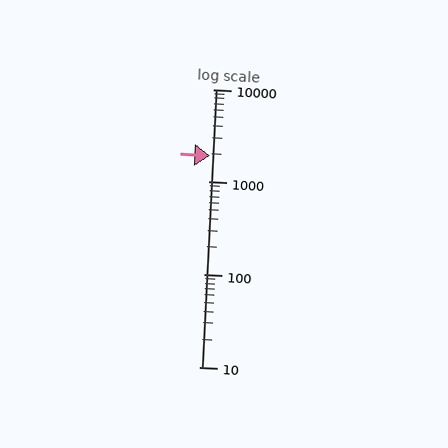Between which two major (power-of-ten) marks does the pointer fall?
The pointer is between 1000 and 10000.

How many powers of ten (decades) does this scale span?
The scale spans 3 decades, from 10 to 10000.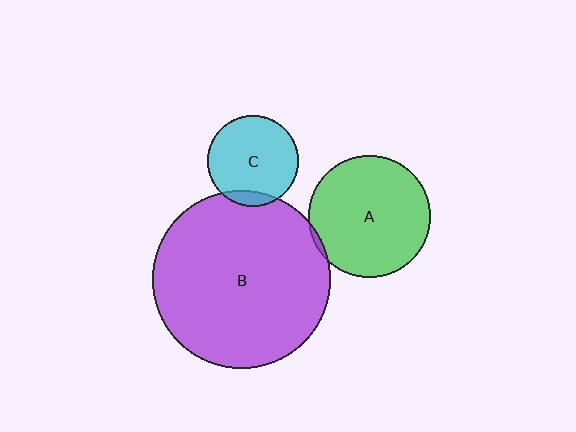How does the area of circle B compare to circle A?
Approximately 2.1 times.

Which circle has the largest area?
Circle B (purple).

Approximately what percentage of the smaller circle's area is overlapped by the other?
Approximately 5%.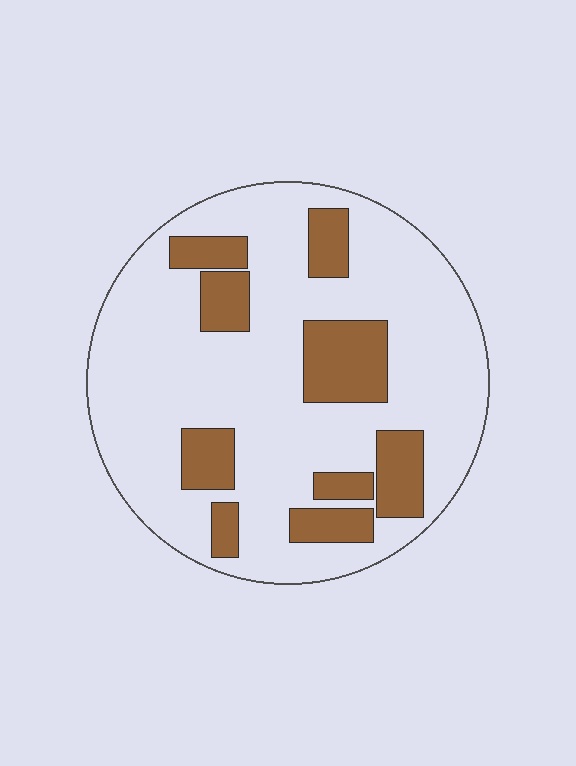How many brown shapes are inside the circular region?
9.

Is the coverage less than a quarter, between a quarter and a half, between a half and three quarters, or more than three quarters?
Less than a quarter.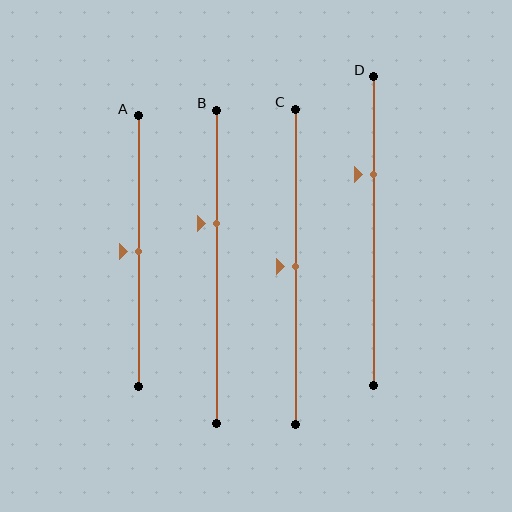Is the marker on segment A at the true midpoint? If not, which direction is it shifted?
Yes, the marker on segment A is at the true midpoint.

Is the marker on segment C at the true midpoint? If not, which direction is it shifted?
Yes, the marker on segment C is at the true midpoint.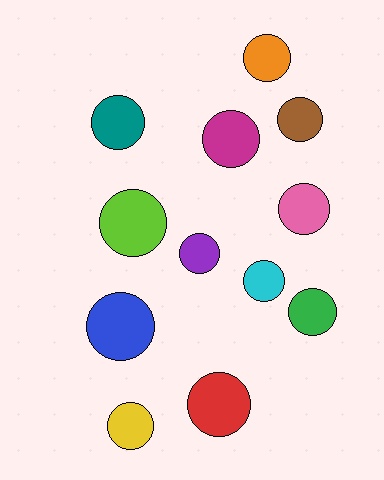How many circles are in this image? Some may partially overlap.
There are 12 circles.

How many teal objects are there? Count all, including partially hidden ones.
There is 1 teal object.